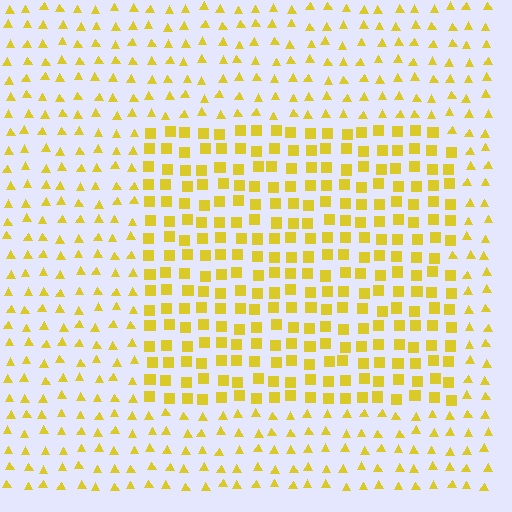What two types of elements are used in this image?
The image uses squares inside the rectangle region and triangles outside it.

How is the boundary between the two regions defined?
The boundary is defined by a change in element shape: squares inside vs. triangles outside. All elements share the same color and spacing.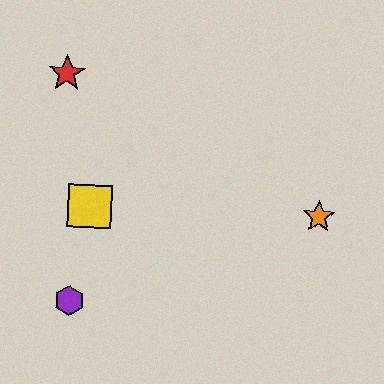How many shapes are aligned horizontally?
4 shapes (the blue star, the green hexagon, the yellow square, the orange star) are aligned horizontally.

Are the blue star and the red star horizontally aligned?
No, the blue star is at y≈206 and the red star is at y≈73.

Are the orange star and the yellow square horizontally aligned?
Yes, both are at y≈217.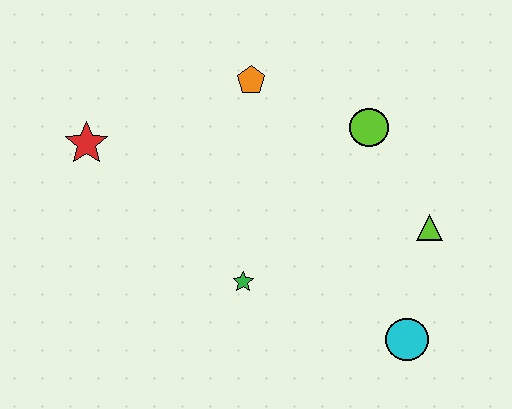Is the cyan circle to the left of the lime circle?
No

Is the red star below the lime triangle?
No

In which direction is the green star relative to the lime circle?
The green star is below the lime circle.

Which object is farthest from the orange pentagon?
The cyan circle is farthest from the orange pentagon.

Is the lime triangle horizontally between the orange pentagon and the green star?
No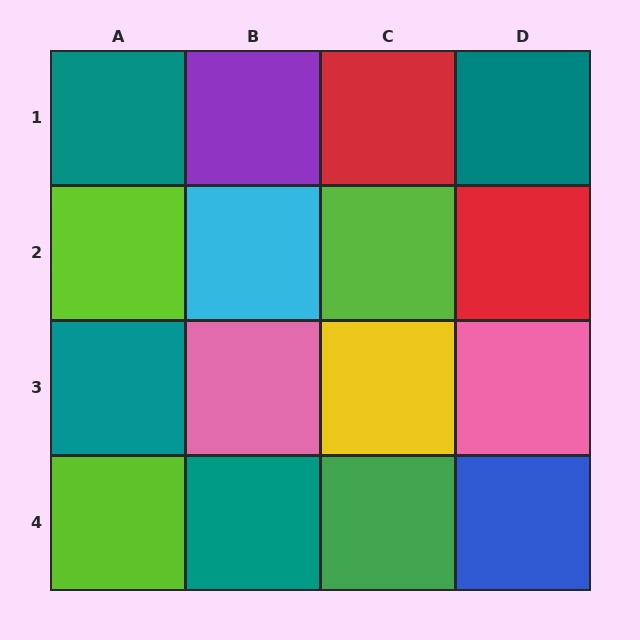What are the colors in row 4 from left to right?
Lime, teal, green, blue.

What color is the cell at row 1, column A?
Teal.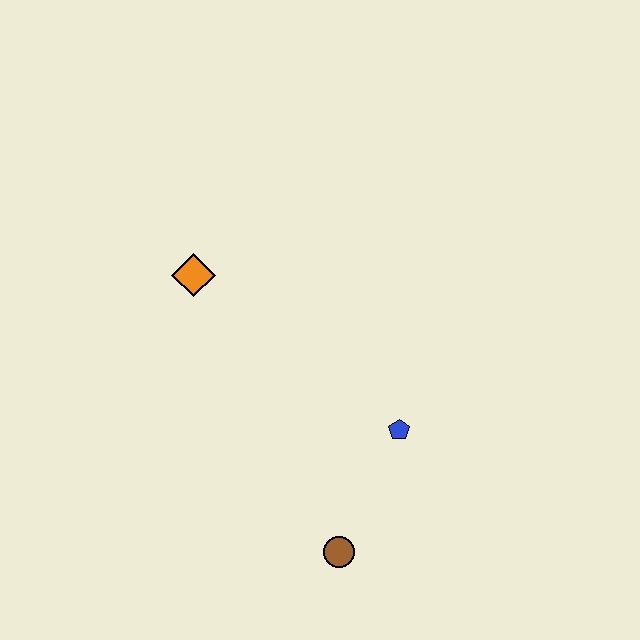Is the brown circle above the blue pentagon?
No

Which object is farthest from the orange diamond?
The brown circle is farthest from the orange diamond.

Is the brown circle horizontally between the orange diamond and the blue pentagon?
Yes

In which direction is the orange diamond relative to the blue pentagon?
The orange diamond is to the left of the blue pentagon.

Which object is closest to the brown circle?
The blue pentagon is closest to the brown circle.